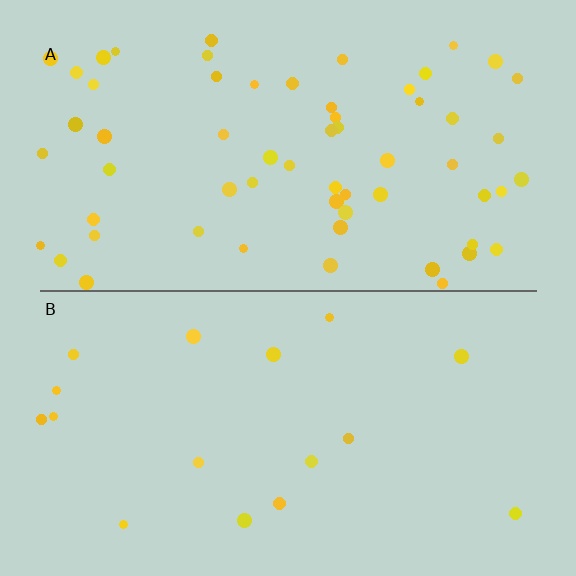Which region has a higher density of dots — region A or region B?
A (the top).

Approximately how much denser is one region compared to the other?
Approximately 3.7× — region A over region B.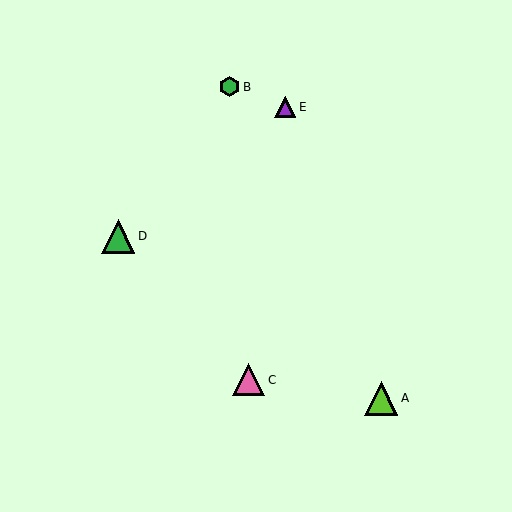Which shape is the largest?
The green triangle (labeled D) is the largest.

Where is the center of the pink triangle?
The center of the pink triangle is at (249, 380).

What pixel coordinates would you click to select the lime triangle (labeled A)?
Click at (381, 398) to select the lime triangle A.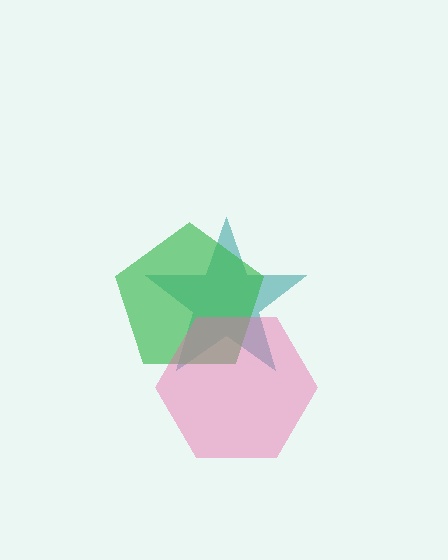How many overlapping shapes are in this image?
There are 3 overlapping shapes in the image.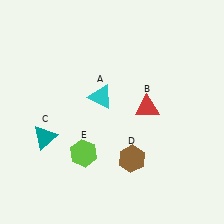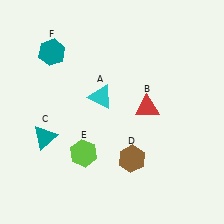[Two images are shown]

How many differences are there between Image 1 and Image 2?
There is 1 difference between the two images.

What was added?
A teal hexagon (F) was added in Image 2.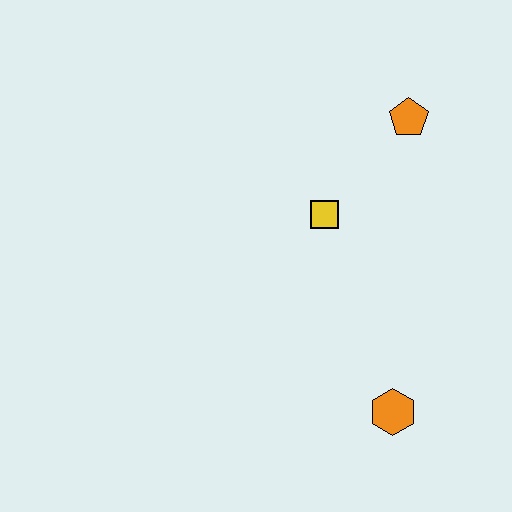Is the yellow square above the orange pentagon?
No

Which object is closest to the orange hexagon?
The yellow square is closest to the orange hexagon.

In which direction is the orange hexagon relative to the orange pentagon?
The orange hexagon is below the orange pentagon.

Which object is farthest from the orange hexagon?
The orange pentagon is farthest from the orange hexagon.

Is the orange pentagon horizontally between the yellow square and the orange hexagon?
No